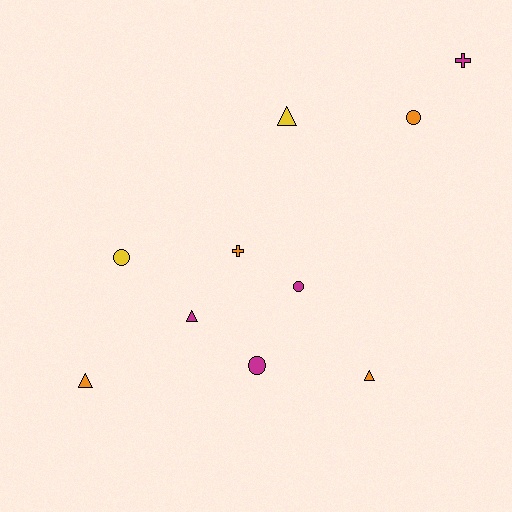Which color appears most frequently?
Orange, with 4 objects.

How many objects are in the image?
There are 10 objects.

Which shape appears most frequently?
Circle, with 4 objects.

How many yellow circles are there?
There is 1 yellow circle.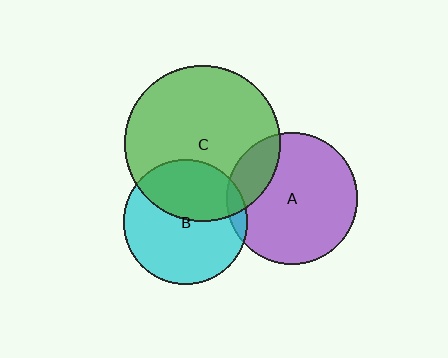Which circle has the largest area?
Circle C (green).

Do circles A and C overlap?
Yes.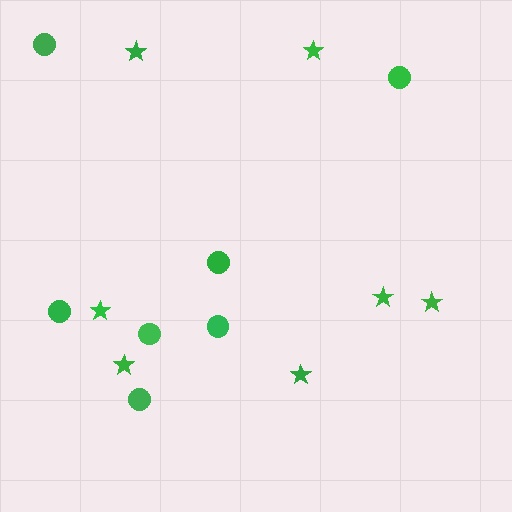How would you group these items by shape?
There are 2 groups: one group of circles (7) and one group of stars (7).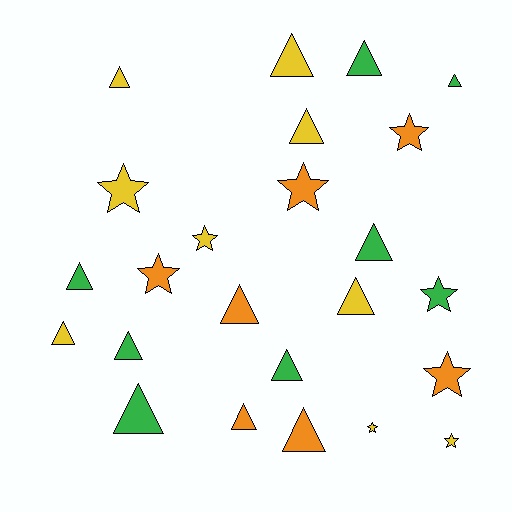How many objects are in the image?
There are 24 objects.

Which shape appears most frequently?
Triangle, with 15 objects.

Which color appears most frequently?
Yellow, with 9 objects.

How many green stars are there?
There is 1 green star.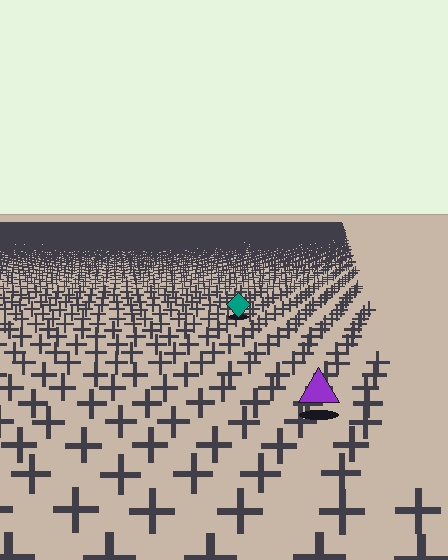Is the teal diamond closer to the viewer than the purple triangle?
No. The purple triangle is closer — you can tell from the texture gradient: the ground texture is coarser near it.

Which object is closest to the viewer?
The purple triangle is closest. The texture marks near it are larger and more spread out.